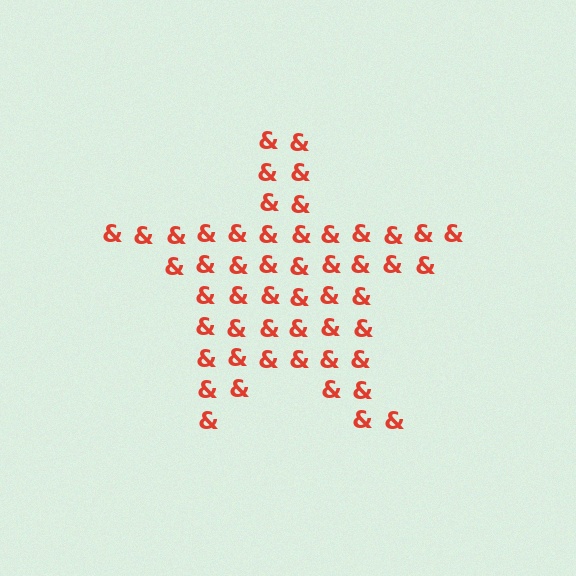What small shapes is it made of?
It is made of small ampersands.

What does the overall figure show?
The overall figure shows a star.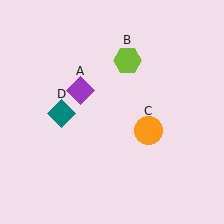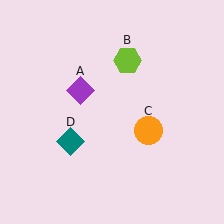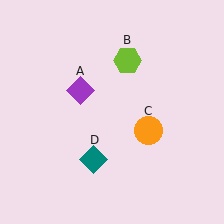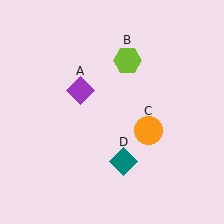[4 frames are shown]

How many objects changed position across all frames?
1 object changed position: teal diamond (object D).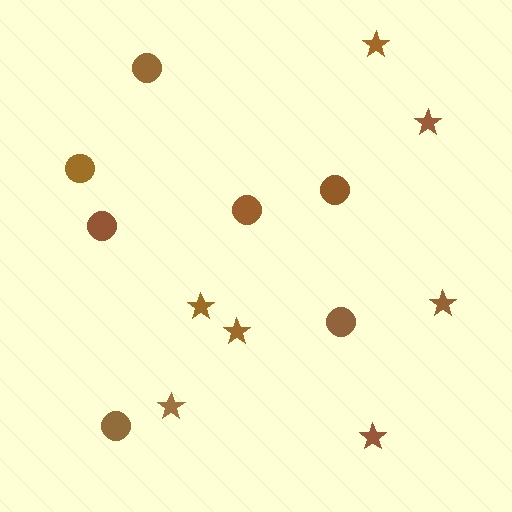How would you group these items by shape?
There are 2 groups: one group of circles (7) and one group of stars (7).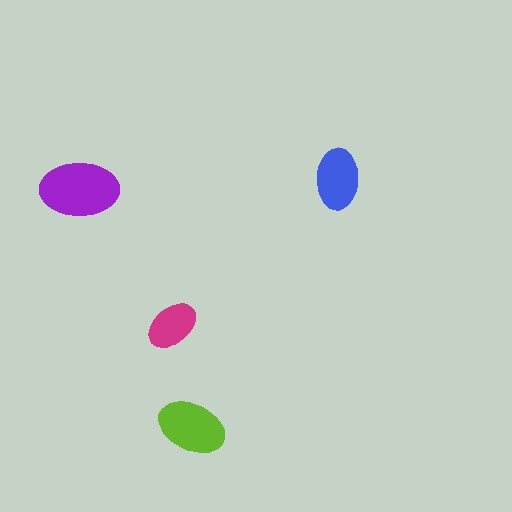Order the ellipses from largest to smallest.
the purple one, the lime one, the blue one, the magenta one.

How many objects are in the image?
There are 4 objects in the image.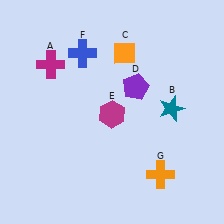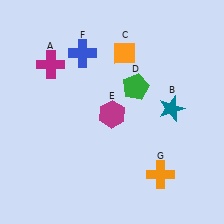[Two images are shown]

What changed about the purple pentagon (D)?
In Image 1, D is purple. In Image 2, it changed to green.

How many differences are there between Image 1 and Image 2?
There is 1 difference between the two images.